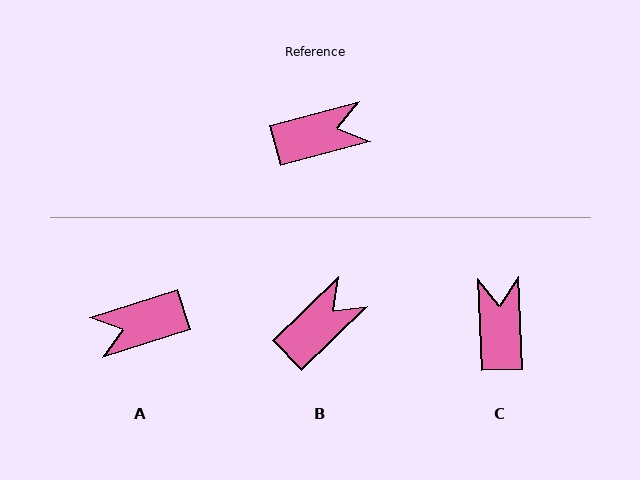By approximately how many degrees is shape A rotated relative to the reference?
Approximately 177 degrees clockwise.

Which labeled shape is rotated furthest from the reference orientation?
A, about 177 degrees away.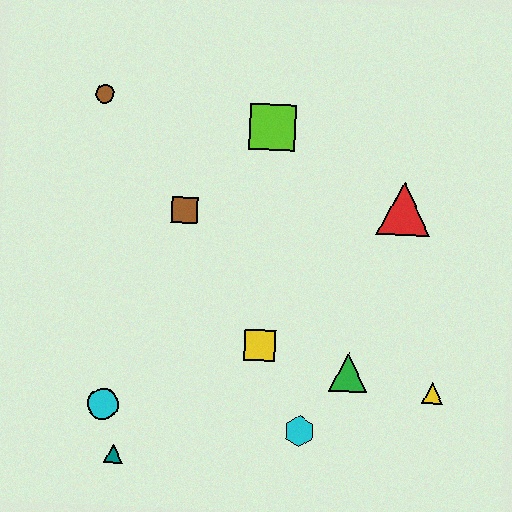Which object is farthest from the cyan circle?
The red triangle is farthest from the cyan circle.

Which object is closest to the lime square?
The brown square is closest to the lime square.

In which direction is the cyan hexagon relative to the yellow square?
The cyan hexagon is below the yellow square.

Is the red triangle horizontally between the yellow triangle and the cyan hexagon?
Yes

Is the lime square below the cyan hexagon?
No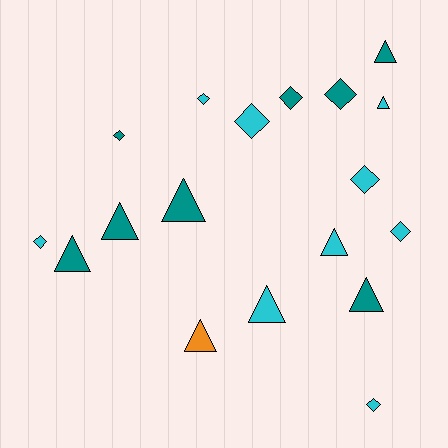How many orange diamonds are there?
There are no orange diamonds.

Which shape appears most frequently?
Triangle, with 9 objects.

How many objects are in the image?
There are 18 objects.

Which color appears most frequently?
Cyan, with 9 objects.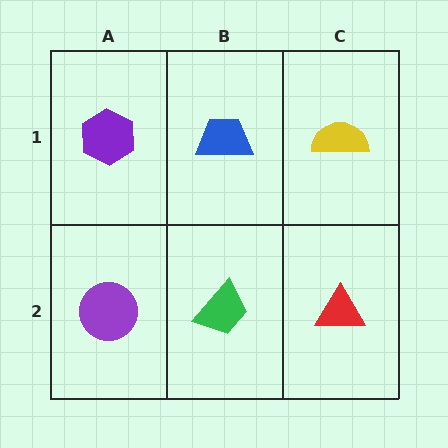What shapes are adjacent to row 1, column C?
A red triangle (row 2, column C), a blue trapezoid (row 1, column B).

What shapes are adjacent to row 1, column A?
A purple circle (row 2, column A), a blue trapezoid (row 1, column B).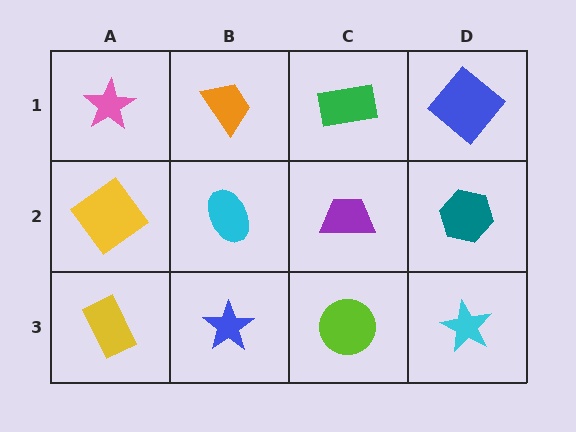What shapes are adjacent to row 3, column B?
A cyan ellipse (row 2, column B), a yellow rectangle (row 3, column A), a lime circle (row 3, column C).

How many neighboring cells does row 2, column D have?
3.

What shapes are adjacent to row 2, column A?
A pink star (row 1, column A), a yellow rectangle (row 3, column A), a cyan ellipse (row 2, column B).